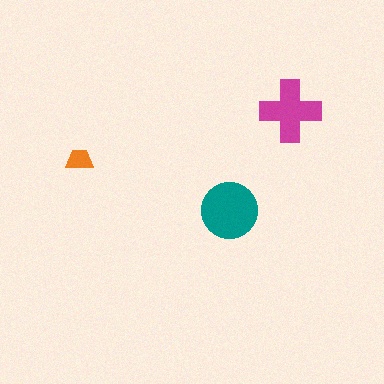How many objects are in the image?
There are 3 objects in the image.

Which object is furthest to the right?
The magenta cross is rightmost.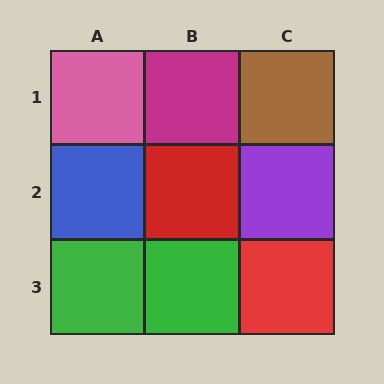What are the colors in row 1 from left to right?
Pink, magenta, brown.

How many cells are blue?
1 cell is blue.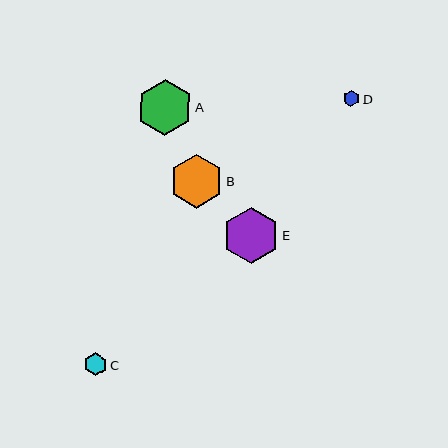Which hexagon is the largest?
Hexagon E is the largest with a size of approximately 56 pixels.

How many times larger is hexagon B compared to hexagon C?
Hexagon B is approximately 2.4 times the size of hexagon C.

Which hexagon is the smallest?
Hexagon D is the smallest with a size of approximately 16 pixels.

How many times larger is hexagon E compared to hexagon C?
Hexagon E is approximately 2.5 times the size of hexagon C.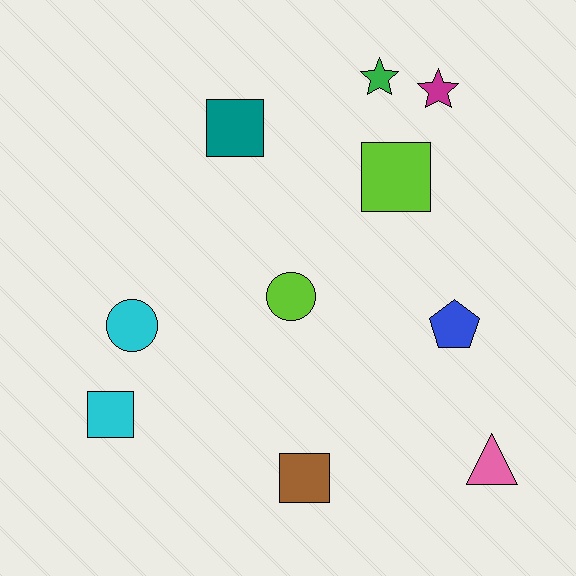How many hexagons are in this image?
There are no hexagons.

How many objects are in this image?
There are 10 objects.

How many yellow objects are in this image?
There are no yellow objects.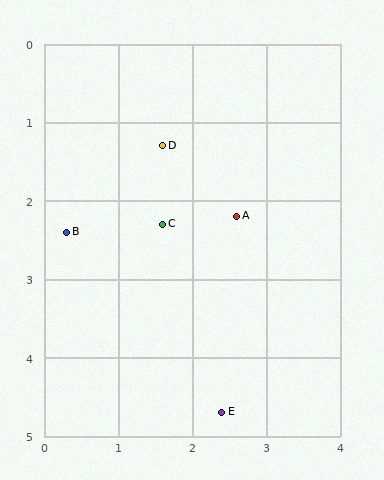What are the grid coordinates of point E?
Point E is at approximately (2.4, 4.7).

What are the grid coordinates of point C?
Point C is at approximately (1.6, 2.3).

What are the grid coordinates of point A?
Point A is at approximately (2.6, 2.2).